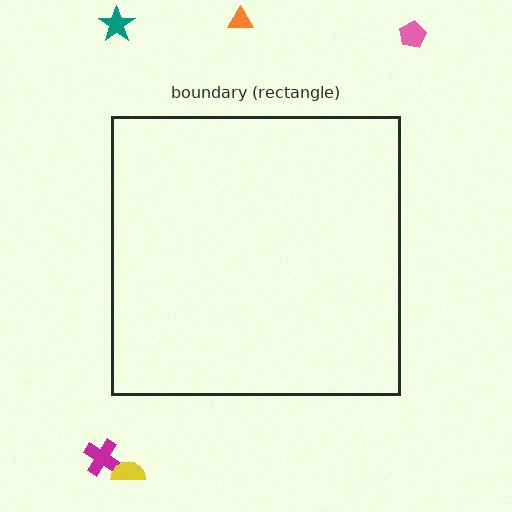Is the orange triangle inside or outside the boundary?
Outside.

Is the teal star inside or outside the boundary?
Outside.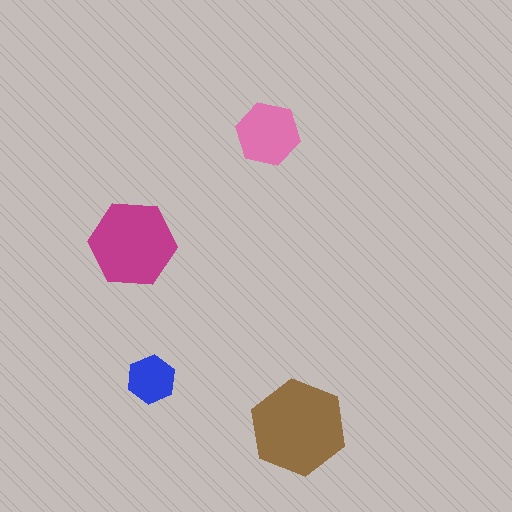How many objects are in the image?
There are 4 objects in the image.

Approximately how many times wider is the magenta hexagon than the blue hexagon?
About 2 times wider.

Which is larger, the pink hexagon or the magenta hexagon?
The magenta one.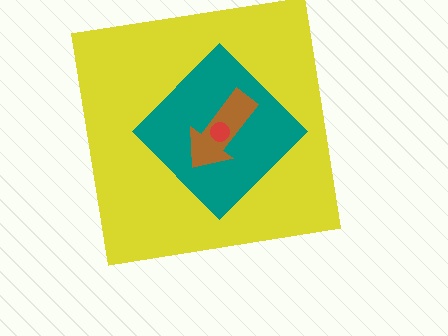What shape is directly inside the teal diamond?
The brown arrow.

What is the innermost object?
The red circle.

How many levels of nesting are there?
4.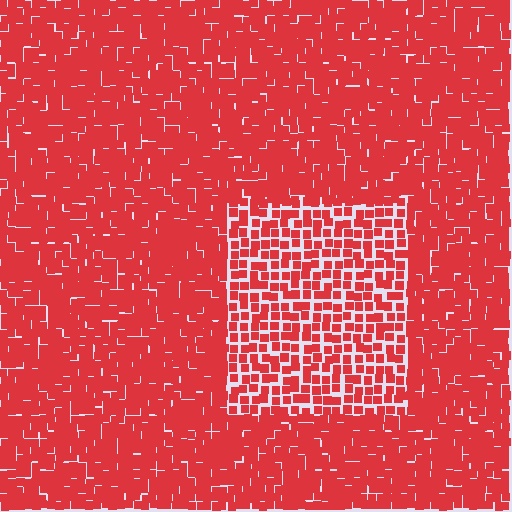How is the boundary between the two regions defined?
The boundary is defined by a change in element density (approximately 1.8x ratio). All elements are the same color, size, and shape.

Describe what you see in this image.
The image contains small red elements arranged at two different densities. A rectangle-shaped region is visible where the elements are less densely packed than the surrounding area.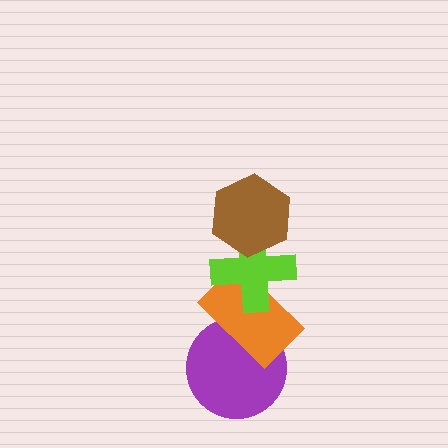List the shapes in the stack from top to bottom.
From top to bottom: the brown hexagon, the lime cross, the orange rectangle, the purple circle.